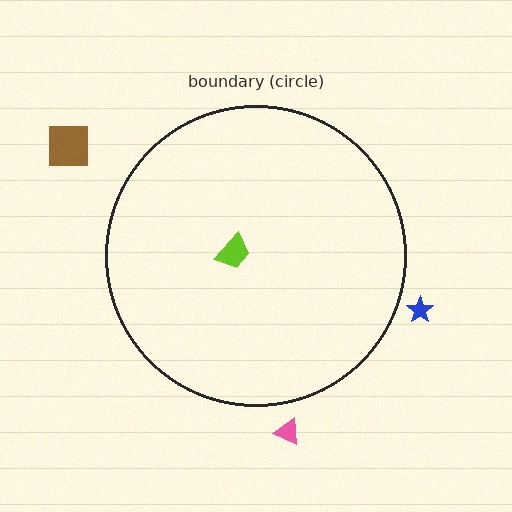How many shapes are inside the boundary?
1 inside, 3 outside.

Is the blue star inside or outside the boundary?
Outside.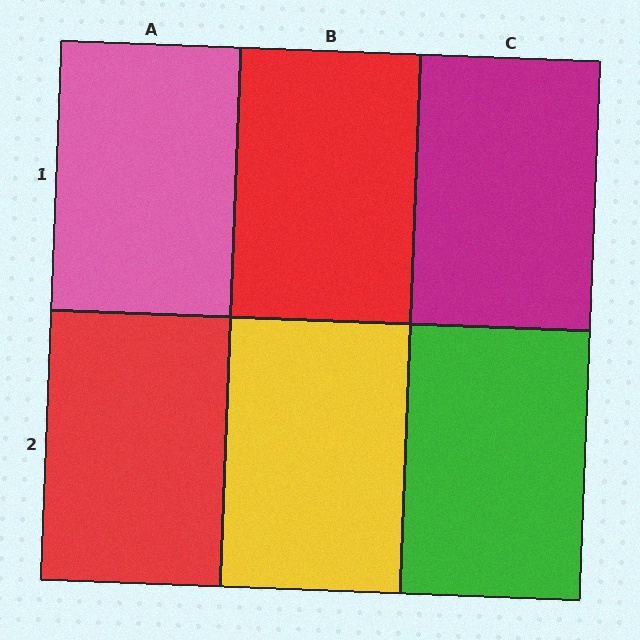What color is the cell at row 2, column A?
Red.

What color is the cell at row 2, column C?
Green.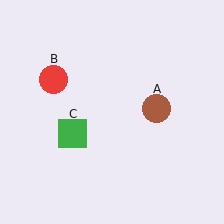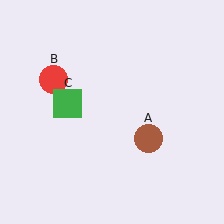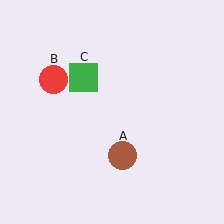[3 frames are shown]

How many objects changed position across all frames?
2 objects changed position: brown circle (object A), green square (object C).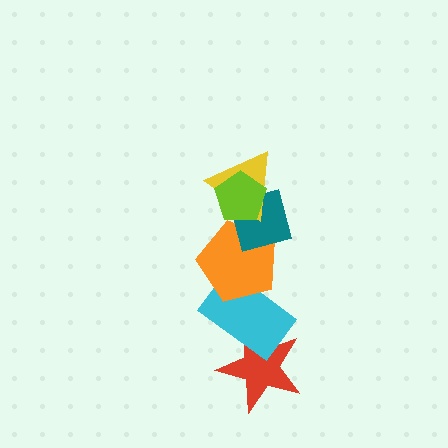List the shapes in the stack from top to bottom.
From top to bottom: the lime pentagon, the yellow triangle, the teal square, the orange pentagon, the cyan rectangle, the red star.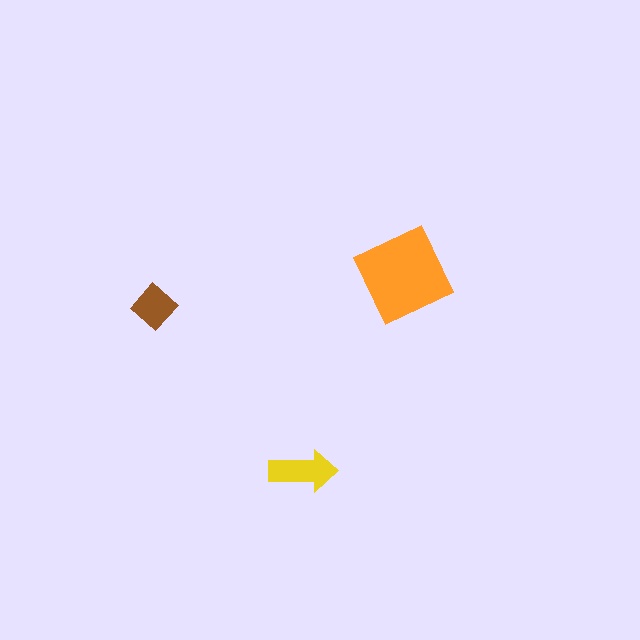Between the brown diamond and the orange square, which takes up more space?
The orange square.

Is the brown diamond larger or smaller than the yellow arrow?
Smaller.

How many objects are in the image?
There are 3 objects in the image.